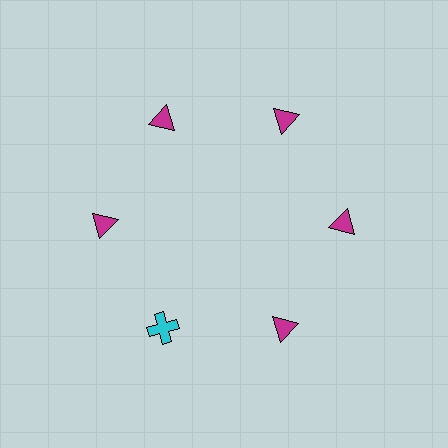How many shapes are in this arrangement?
There are 6 shapes arranged in a ring pattern.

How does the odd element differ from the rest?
It differs in both color (cyan instead of magenta) and shape (cross instead of triangle).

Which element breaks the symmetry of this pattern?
The cyan cross at roughly the 7 o'clock position breaks the symmetry. All other shapes are magenta triangles.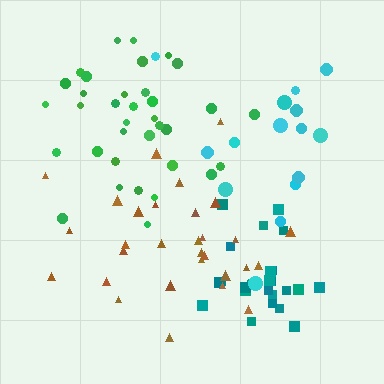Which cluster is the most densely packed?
Teal.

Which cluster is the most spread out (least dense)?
Cyan.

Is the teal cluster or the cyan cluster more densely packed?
Teal.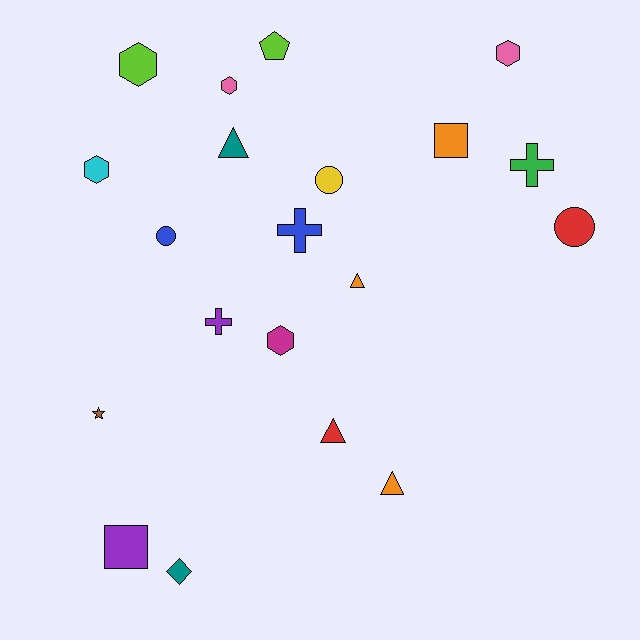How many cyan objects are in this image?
There is 1 cyan object.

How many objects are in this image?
There are 20 objects.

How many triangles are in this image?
There are 4 triangles.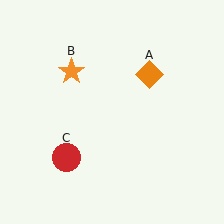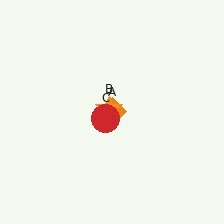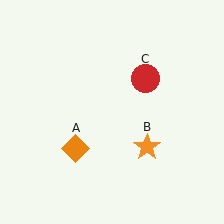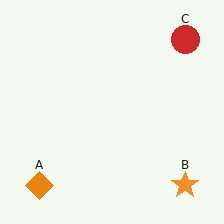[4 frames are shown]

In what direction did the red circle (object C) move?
The red circle (object C) moved up and to the right.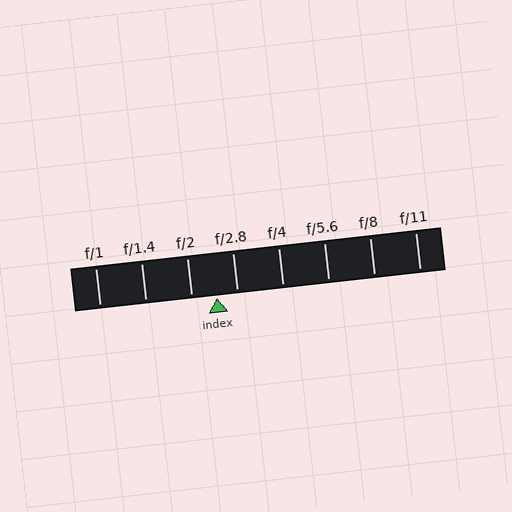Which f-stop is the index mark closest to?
The index mark is closest to f/2.8.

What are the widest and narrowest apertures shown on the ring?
The widest aperture shown is f/1 and the narrowest is f/11.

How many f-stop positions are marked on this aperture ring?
There are 8 f-stop positions marked.